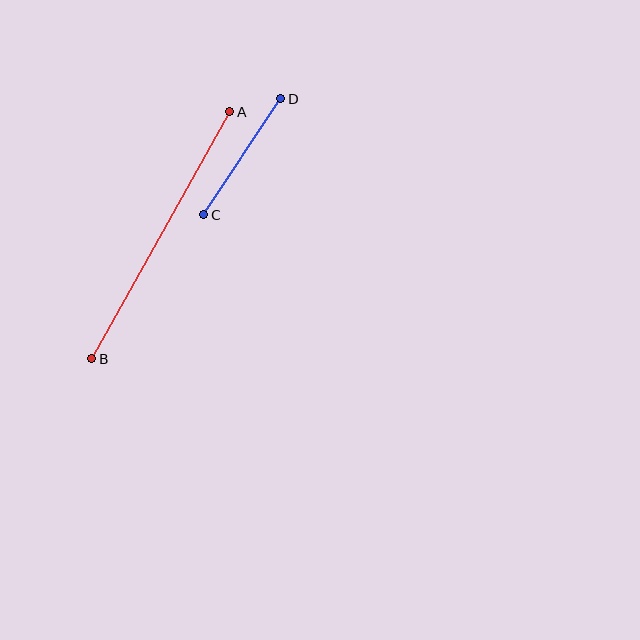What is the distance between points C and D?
The distance is approximately 139 pixels.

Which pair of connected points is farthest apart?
Points A and B are farthest apart.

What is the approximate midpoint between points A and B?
The midpoint is at approximately (161, 235) pixels.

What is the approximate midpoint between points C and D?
The midpoint is at approximately (242, 157) pixels.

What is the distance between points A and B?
The distance is approximately 283 pixels.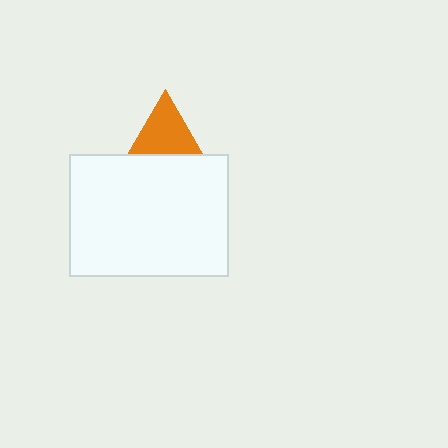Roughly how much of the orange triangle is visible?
A small part of it is visible (roughly 40%).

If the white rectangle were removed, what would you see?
You would see the complete orange triangle.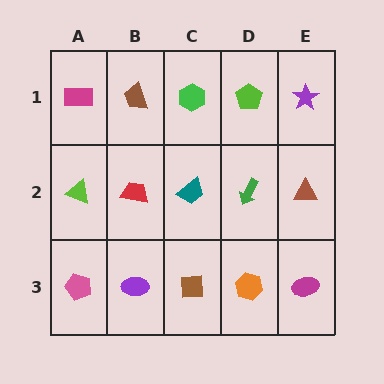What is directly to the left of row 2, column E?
A green arrow.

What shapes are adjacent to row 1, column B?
A red trapezoid (row 2, column B), a magenta rectangle (row 1, column A), a green hexagon (row 1, column C).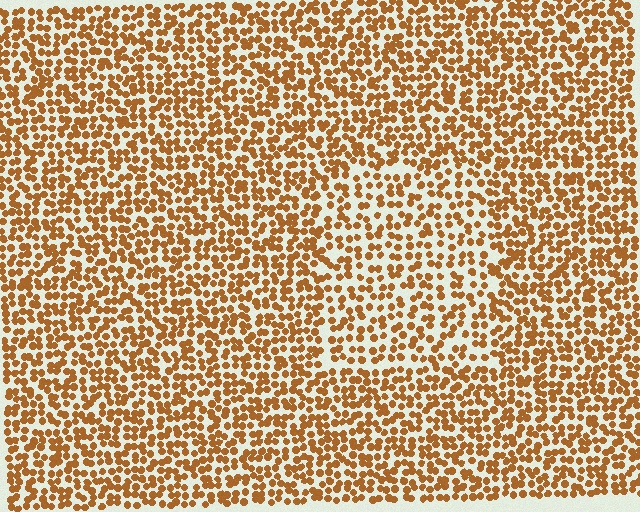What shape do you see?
I see a rectangle.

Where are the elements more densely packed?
The elements are more densely packed outside the rectangle boundary.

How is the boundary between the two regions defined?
The boundary is defined by a change in element density (approximately 1.5x ratio). All elements are the same color, size, and shape.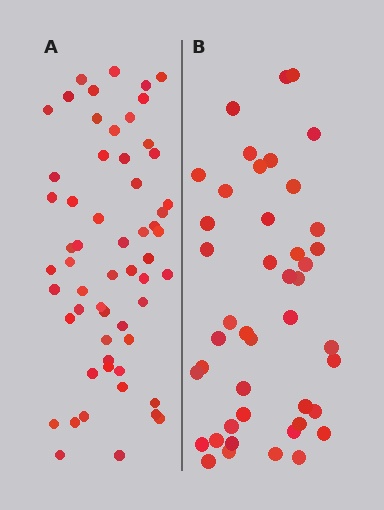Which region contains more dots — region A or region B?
Region A (the left region) has more dots.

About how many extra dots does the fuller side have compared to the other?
Region A has approximately 15 more dots than region B.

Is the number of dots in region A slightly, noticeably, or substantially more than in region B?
Region A has noticeably more, but not dramatically so. The ratio is roughly 1.3 to 1.